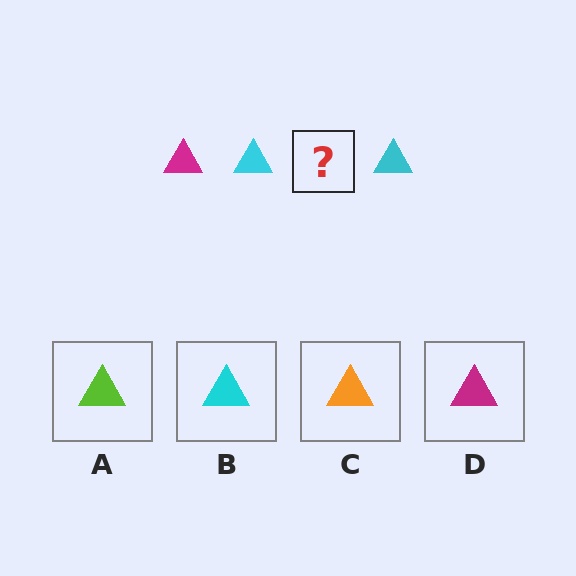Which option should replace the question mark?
Option D.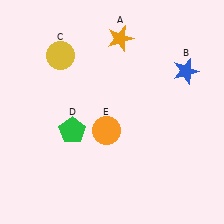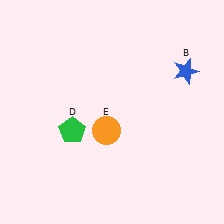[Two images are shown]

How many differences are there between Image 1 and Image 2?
There are 2 differences between the two images.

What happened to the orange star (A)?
The orange star (A) was removed in Image 2. It was in the top-right area of Image 1.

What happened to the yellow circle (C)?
The yellow circle (C) was removed in Image 2. It was in the top-left area of Image 1.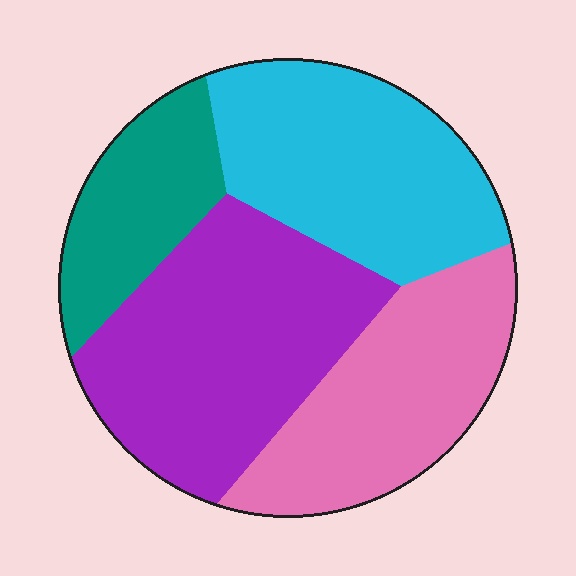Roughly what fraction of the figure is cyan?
Cyan takes up about one quarter (1/4) of the figure.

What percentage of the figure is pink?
Pink takes up about one quarter (1/4) of the figure.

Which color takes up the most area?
Purple, at roughly 35%.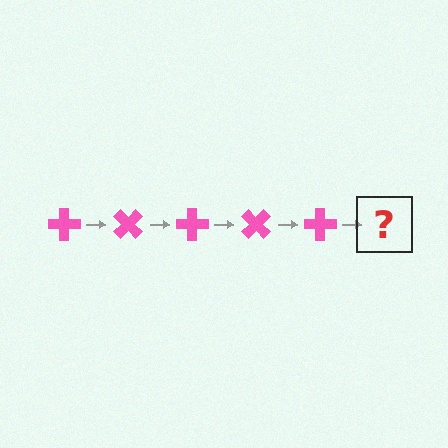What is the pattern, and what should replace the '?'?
The pattern is that the cross rotates 45 degrees each step. The '?' should be a pink cross rotated 225 degrees.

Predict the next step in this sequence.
The next step is a pink cross rotated 225 degrees.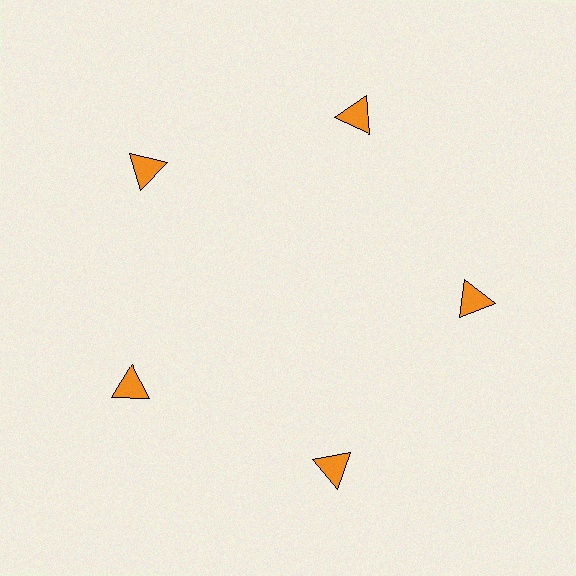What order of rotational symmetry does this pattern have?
This pattern has 5-fold rotational symmetry.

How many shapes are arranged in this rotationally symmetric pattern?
There are 5 shapes, arranged in 5 groups of 1.